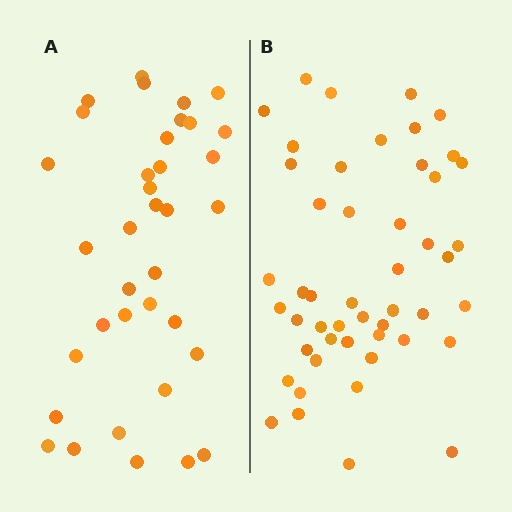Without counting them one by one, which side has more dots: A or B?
Region B (the right region) has more dots.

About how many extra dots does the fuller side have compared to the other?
Region B has approximately 15 more dots than region A.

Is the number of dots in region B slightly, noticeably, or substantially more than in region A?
Region B has noticeably more, but not dramatically so. The ratio is roughly 1.4 to 1.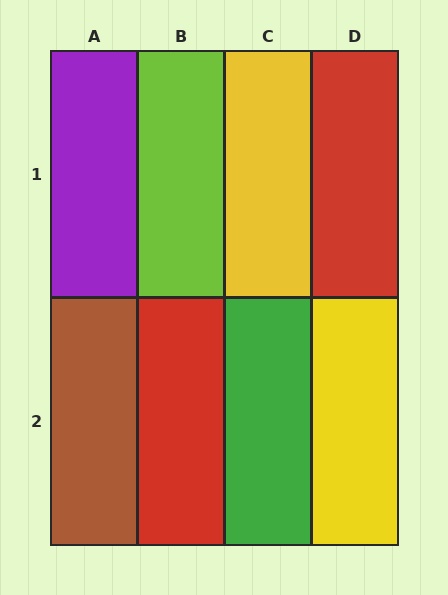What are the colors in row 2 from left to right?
Brown, red, green, yellow.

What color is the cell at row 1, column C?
Yellow.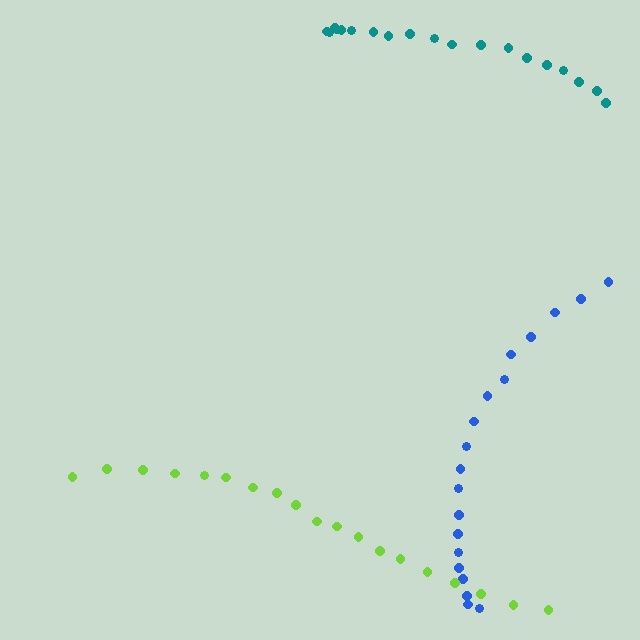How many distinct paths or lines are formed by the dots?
There are 3 distinct paths.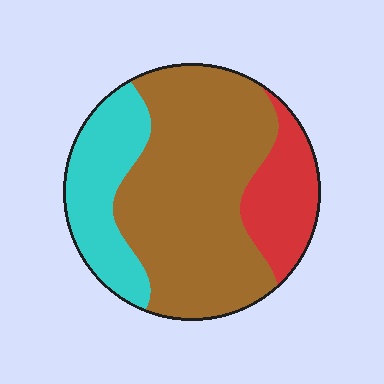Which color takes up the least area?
Red, at roughly 15%.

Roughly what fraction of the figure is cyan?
Cyan covers roughly 25% of the figure.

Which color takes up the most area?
Brown, at roughly 60%.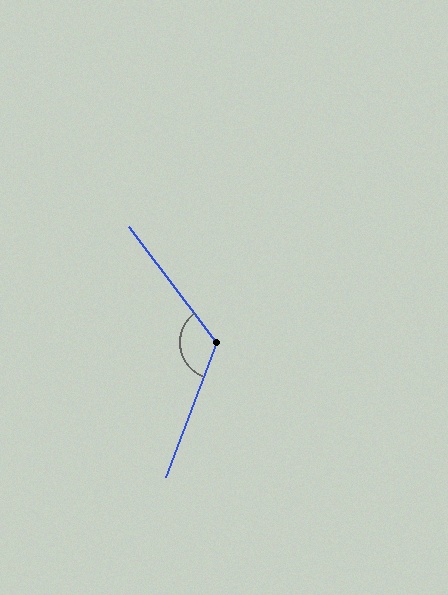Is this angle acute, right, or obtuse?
It is obtuse.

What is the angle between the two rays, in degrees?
Approximately 122 degrees.